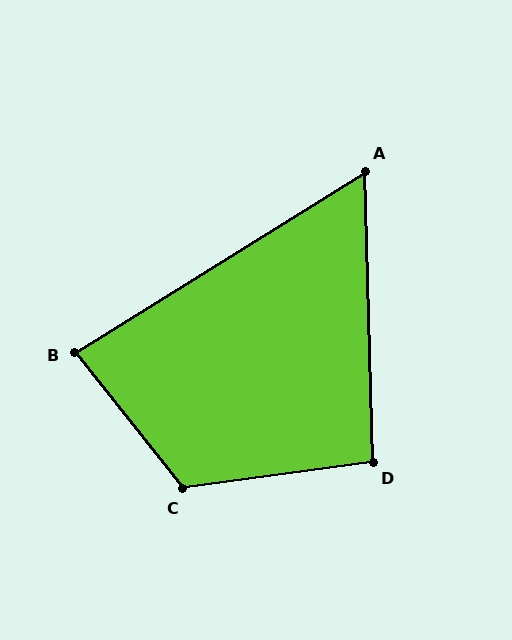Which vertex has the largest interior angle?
C, at approximately 120 degrees.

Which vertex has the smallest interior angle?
A, at approximately 60 degrees.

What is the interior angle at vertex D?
Approximately 97 degrees (obtuse).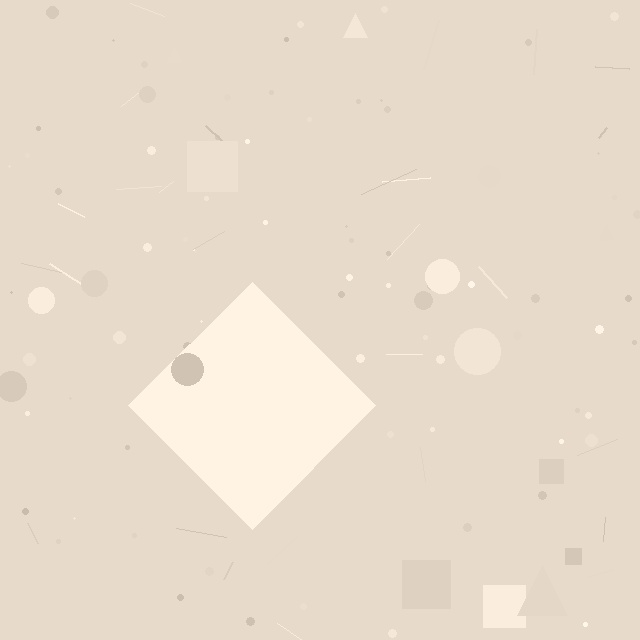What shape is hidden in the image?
A diamond is hidden in the image.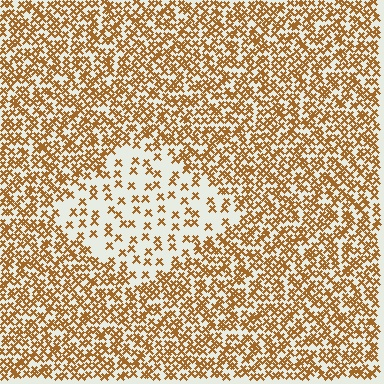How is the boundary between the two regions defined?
The boundary is defined by a change in element density (approximately 2.7x ratio). All elements are the same color, size, and shape.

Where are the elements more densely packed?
The elements are more densely packed outside the diamond boundary.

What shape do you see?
I see a diamond.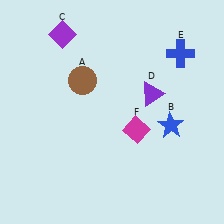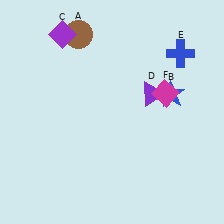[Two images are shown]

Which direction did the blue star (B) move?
The blue star (B) moved up.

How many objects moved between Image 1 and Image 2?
3 objects moved between the two images.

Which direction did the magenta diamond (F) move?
The magenta diamond (F) moved up.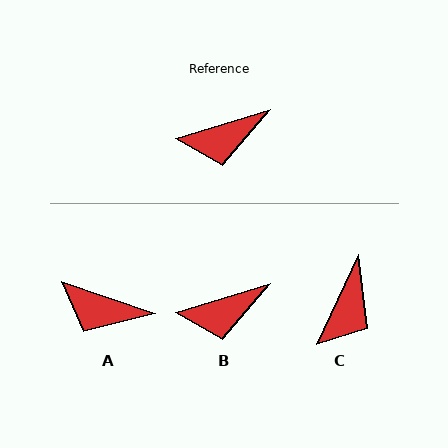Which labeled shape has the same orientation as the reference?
B.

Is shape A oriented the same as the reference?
No, it is off by about 36 degrees.